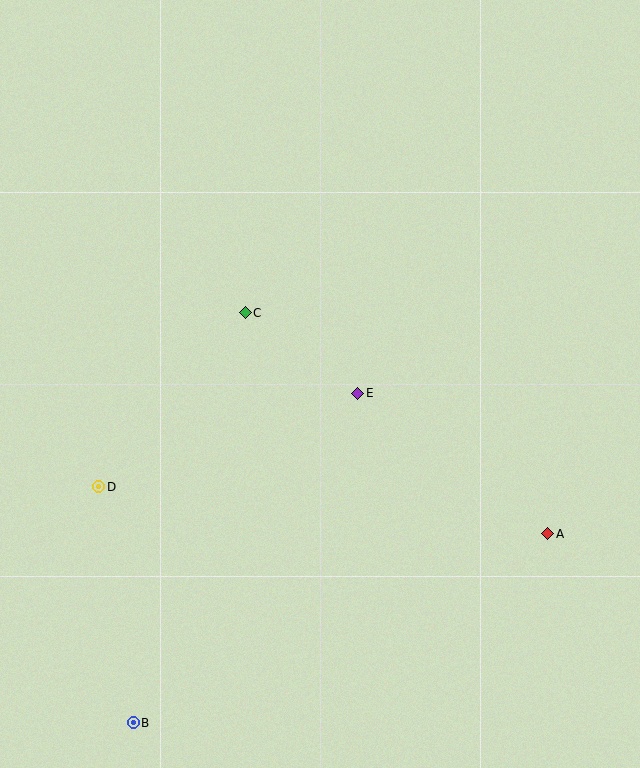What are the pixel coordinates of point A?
Point A is at (548, 534).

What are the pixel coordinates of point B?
Point B is at (133, 723).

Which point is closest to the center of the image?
Point E at (358, 393) is closest to the center.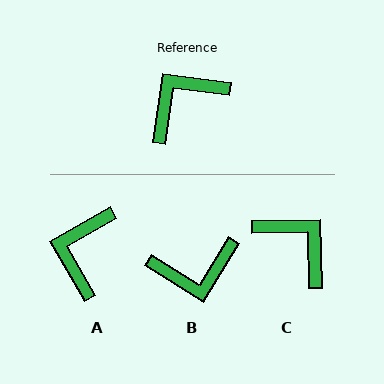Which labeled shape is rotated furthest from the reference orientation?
B, about 156 degrees away.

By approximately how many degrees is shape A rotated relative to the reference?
Approximately 38 degrees counter-clockwise.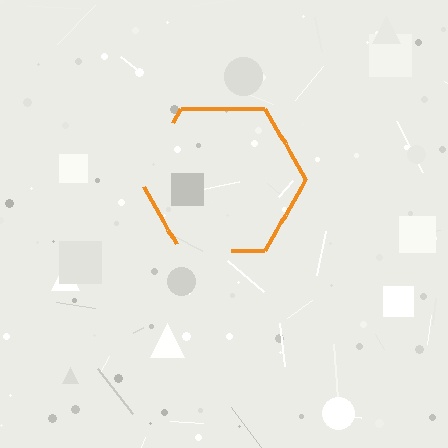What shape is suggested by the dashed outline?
The dashed outline suggests a hexagon.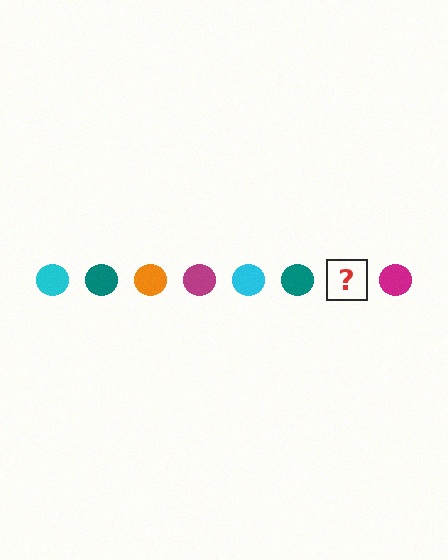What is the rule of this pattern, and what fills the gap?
The rule is that the pattern cycles through cyan, teal, orange, magenta circles. The gap should be filled with an orange circle.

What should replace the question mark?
The question mark should be replaced with an orange circle.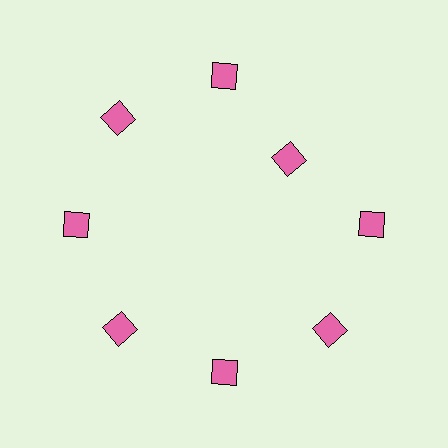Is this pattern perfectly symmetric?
No. The 8 pink diamonds are arranged in a ring, but one element near the 2 o'clock position is pulled inward toward the center, breaking the 8-fold rotational symmetry.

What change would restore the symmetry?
The symmetry would be restored by moving it outward, back onto the ring so that all 8 diamonds sit at equal angles and equal distance from the center.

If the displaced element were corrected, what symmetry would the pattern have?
It would have 8-fold rotational symmetry — the pattern would map onto itself every 45 degrees.